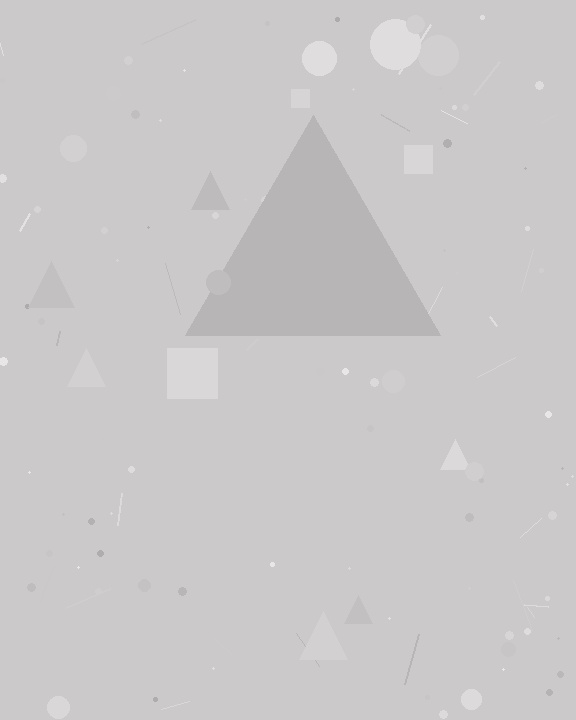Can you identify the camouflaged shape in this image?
The camouflaged shape is a triangle.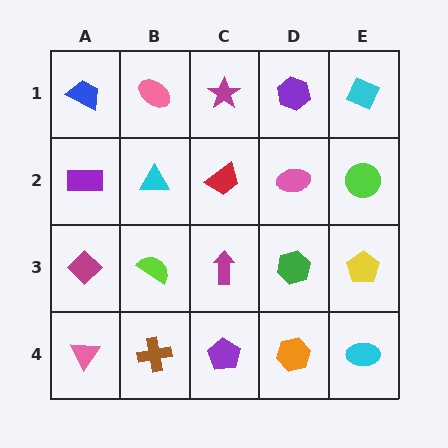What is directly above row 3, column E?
A lime circle.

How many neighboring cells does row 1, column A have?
2.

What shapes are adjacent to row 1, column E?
A lime circle (row 2, column E), a purple hexagon (row 1, column D).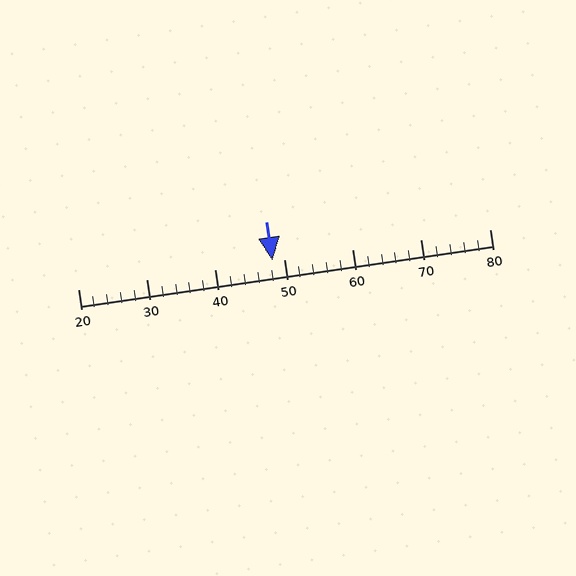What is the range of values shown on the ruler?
The ruler shows values from 20 to 80.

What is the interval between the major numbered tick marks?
The major tick marks are spaced 10 units apart.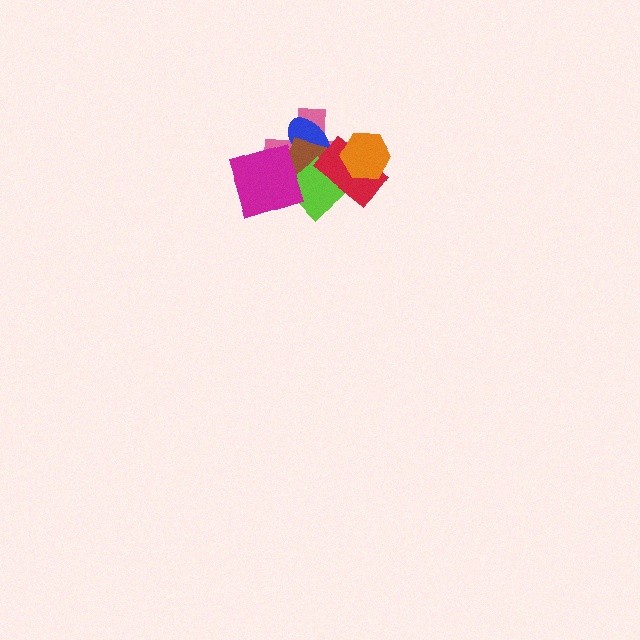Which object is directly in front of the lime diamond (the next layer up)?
The magenta square is directly in front of the lime diamond.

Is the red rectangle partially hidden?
Yes, it is partially covered by another shape.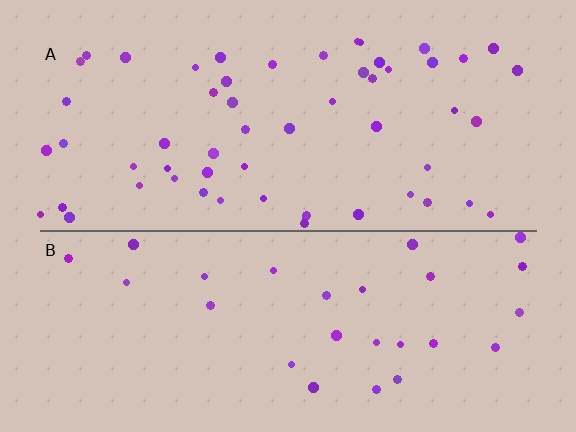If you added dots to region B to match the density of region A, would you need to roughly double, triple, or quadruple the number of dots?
Approximately double.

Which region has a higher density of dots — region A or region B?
A (the top).